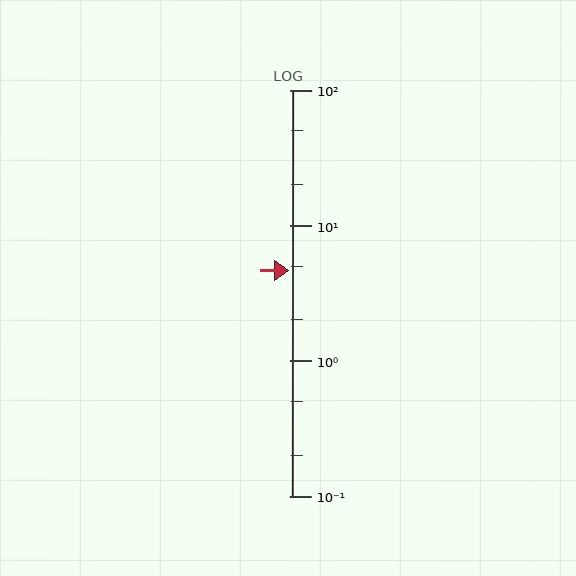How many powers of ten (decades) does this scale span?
The scale spans 3 decades, from 0.1 to 100.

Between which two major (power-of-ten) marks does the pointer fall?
The pointer is between 1 and 10.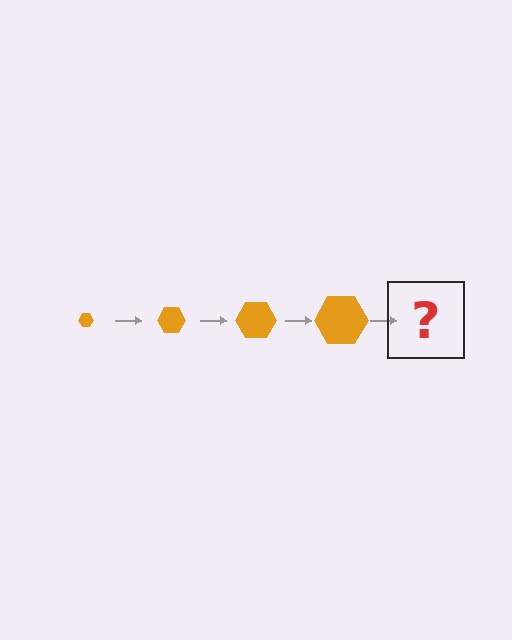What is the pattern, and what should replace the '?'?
The pattern is that the hexagon gets progressively larger each step. The '?' should be an orange hexagon, larger than the previous one.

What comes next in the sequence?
The next element should be an orange hexagon, larger than the previous one.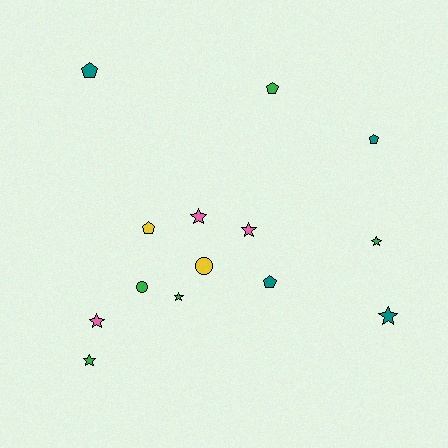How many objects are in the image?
There are 14 objects.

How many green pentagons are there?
There is 1 green pentagon.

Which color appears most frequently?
Green, with 5 objects.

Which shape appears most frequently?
Star, with 7 objects.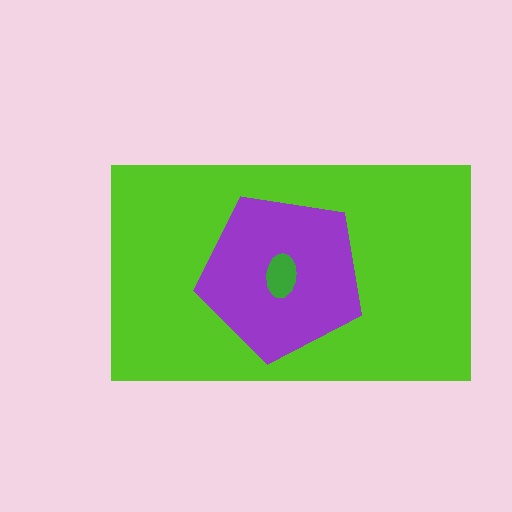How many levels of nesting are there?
3.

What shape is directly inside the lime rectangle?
The purple pentagon.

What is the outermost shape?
The lime rectangle.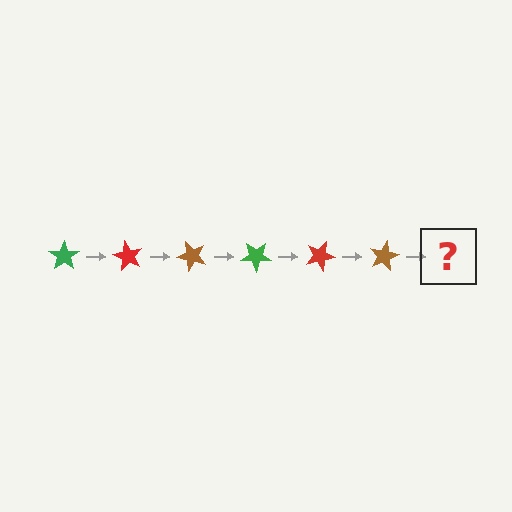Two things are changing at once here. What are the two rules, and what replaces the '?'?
The two rules are that it rotates 60 degrees each step and the color cycles through green, red, and brown. The '?' should be a green star, rotated 360 degrees from the start.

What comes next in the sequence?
The next element should be a green star, rotated 360 degrees from the start.